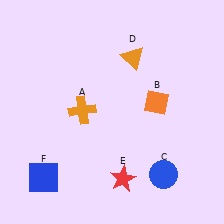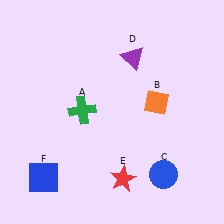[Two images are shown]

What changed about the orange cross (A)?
In Image 1, A is orange. In Image 2, it changed to green.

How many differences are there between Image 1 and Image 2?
There are 2 differences between the two images.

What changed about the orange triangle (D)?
In Image 1, D is orange. In Image 2, it changed to purple.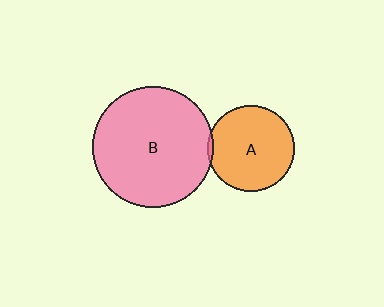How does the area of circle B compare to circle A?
Approximately 2.0 times.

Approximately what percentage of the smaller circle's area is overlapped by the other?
Approximately 5%.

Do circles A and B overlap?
Yes.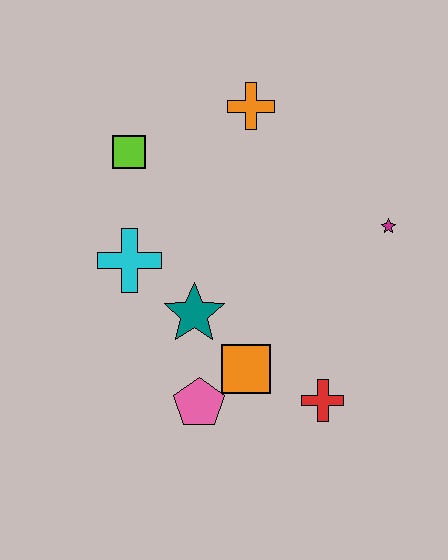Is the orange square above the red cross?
Yes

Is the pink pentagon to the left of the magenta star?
Yes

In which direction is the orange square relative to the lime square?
The orange square is below the lime square.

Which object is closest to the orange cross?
The lime square is closest to the orange cross.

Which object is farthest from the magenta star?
The lime square is farthest from the magenta star.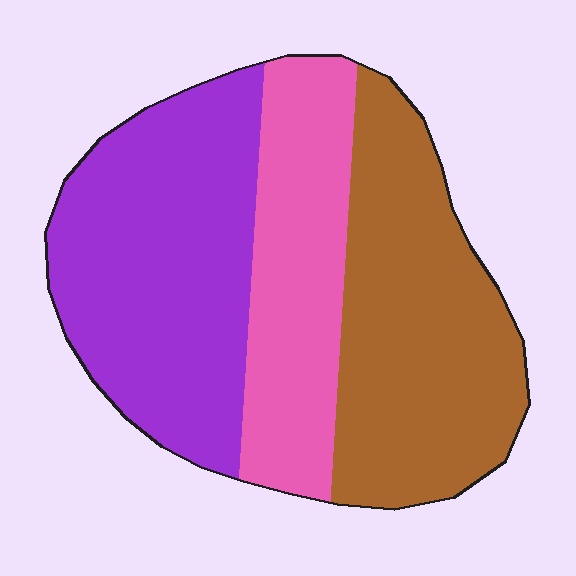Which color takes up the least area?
Pink, at roughly 25%.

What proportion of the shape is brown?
Brown covers around 35% of the shape.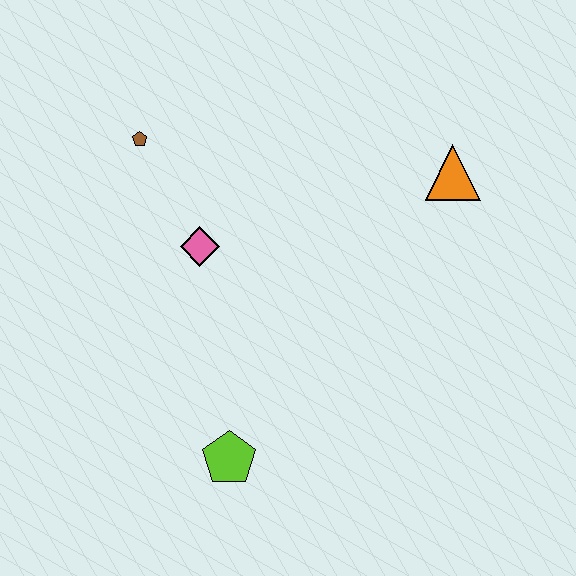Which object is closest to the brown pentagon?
The pink diamond is closest to the brown pentagon.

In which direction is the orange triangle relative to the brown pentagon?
The orange triangle is to the right of the brown pentagon.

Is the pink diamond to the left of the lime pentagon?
Yes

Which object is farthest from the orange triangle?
The lime pentagon is farthest from the orange triangle.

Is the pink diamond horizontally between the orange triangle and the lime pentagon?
No